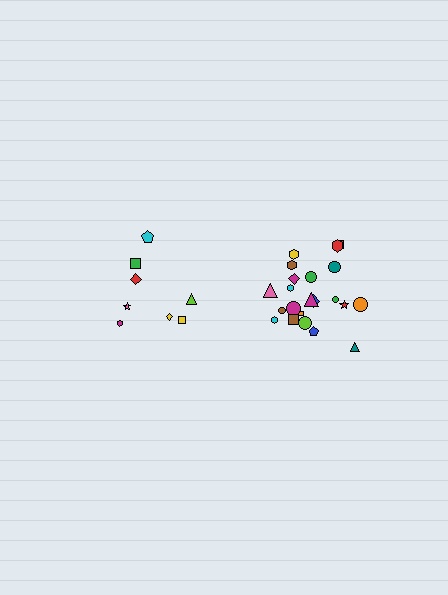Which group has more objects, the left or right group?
The right group.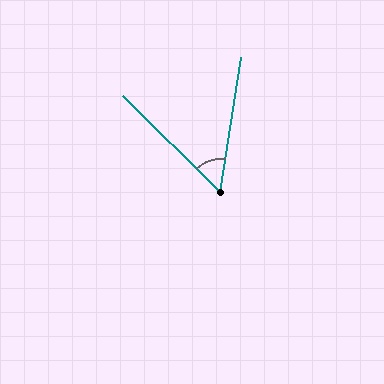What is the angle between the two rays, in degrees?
Approximately 54 degrees.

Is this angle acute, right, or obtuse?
It is acute.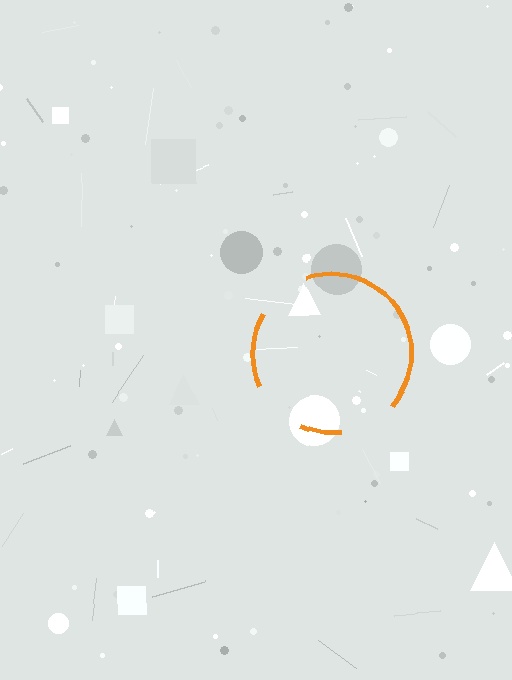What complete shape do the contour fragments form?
The contour fragments form a circle.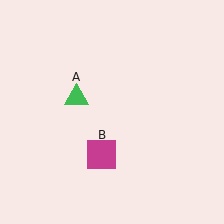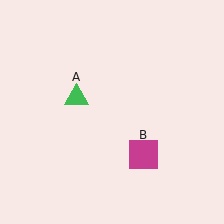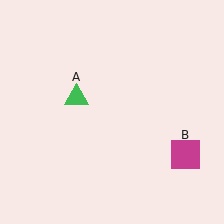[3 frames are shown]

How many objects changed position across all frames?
1 object changed position: magenta square (object B).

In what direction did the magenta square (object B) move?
The magenta square (object B) moved right.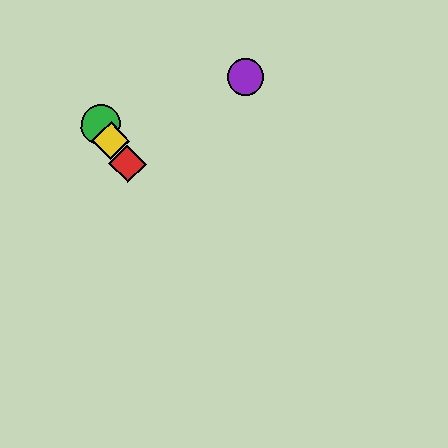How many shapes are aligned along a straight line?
4 shapes (the red diamond, the blue circle, the green circle, the yellow diamond) are aligned along a straight line.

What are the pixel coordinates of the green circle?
The green circle is at (100, 125).